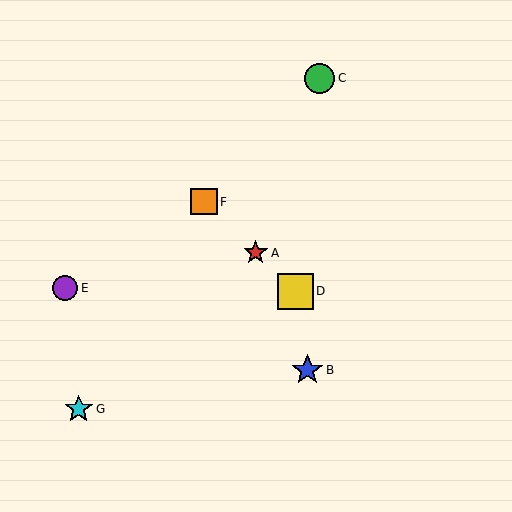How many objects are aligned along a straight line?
3 objects (A, D, F) are aligned along a straight line.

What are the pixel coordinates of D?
Object D is at (295, 291).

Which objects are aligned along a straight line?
Objects A, D, F are aligned along a straight line.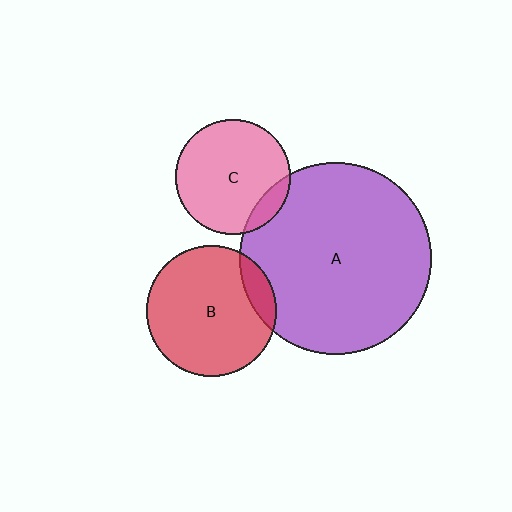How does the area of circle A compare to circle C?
Approximately 2.7 times.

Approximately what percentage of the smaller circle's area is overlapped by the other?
Approximately 10%.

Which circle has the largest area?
Circle A (purple).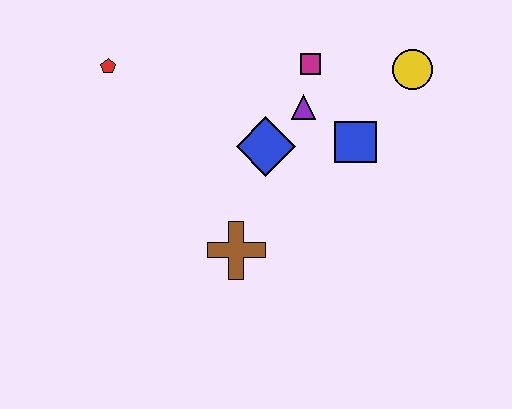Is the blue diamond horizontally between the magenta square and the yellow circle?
No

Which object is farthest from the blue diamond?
The red pentagon is farthest from the blue diamond.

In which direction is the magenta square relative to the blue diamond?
The magenta square is above the blue diamond.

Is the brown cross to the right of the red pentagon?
Yes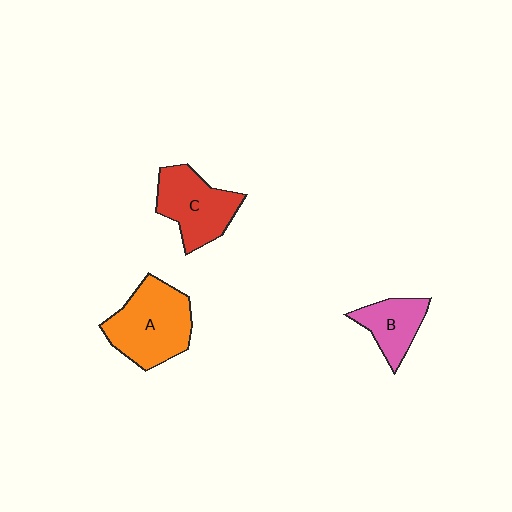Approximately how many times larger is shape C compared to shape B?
Approximately 1.4 times.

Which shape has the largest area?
Shape A (orange).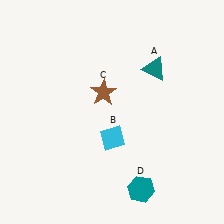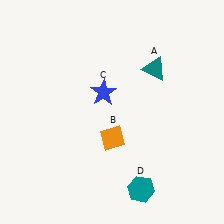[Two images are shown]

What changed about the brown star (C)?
In Image 1, C is brown. In Image 2, it changed to blue.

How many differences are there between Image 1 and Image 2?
There are 2 differences between the two images.